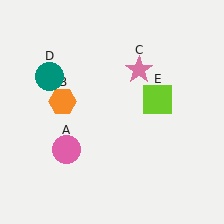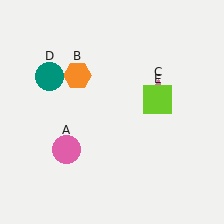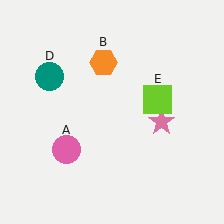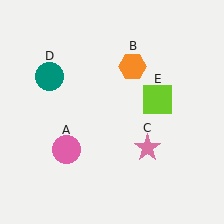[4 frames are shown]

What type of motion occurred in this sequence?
The orange hexagon (object B), pink star (object C) rotated clockwise around the center of the scene.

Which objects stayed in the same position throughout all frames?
Pink circle (object A) and teal circle (object D) and lime square (object E) remained stationary.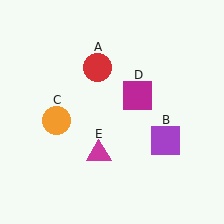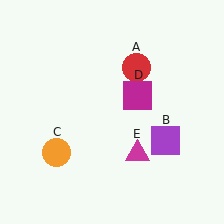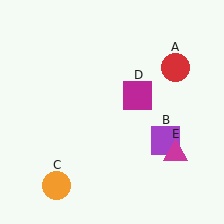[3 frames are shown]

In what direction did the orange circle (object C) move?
The orange circle (object C) moved down.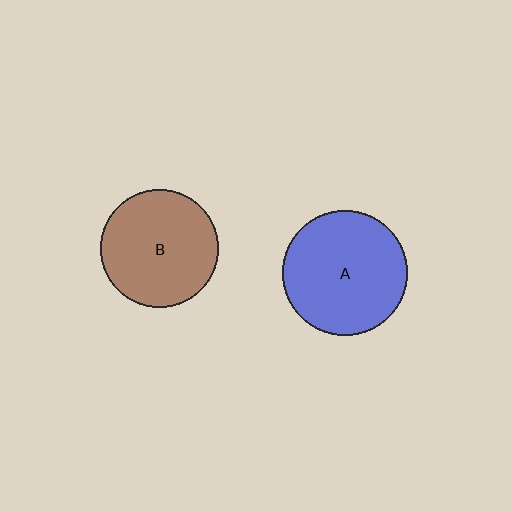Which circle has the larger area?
Circle A (blue).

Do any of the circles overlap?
No, none of the circles overlap.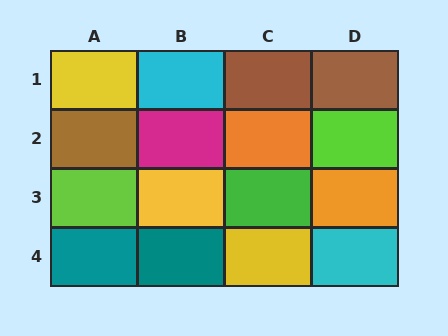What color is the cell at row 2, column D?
Lime.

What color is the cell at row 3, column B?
Yellow.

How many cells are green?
1 cell is green.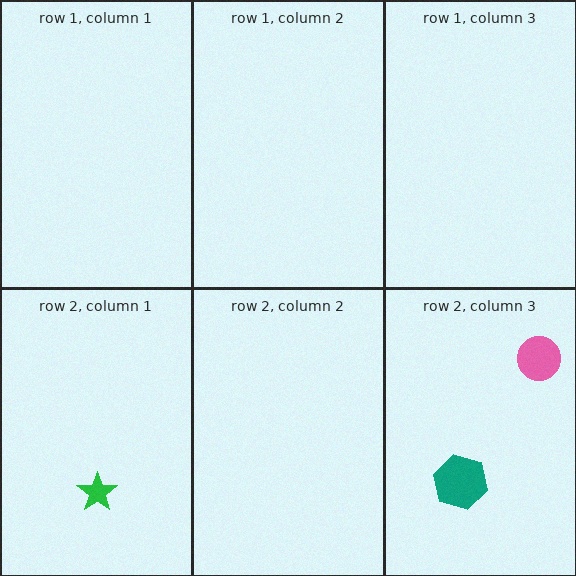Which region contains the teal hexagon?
The row 2, column 3 region.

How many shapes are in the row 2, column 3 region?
2.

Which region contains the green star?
The row 2, column 1 region.